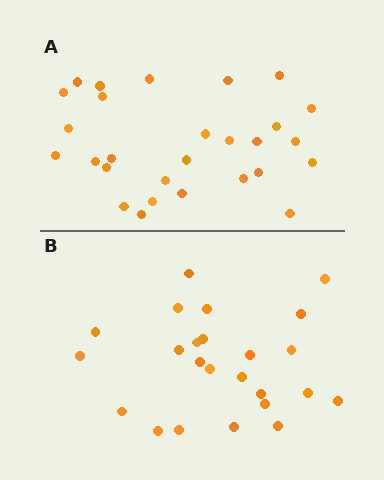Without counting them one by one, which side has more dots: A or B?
Region A (the top region) has more dots.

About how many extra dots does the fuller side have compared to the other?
Region A has about 4 more dots than region B.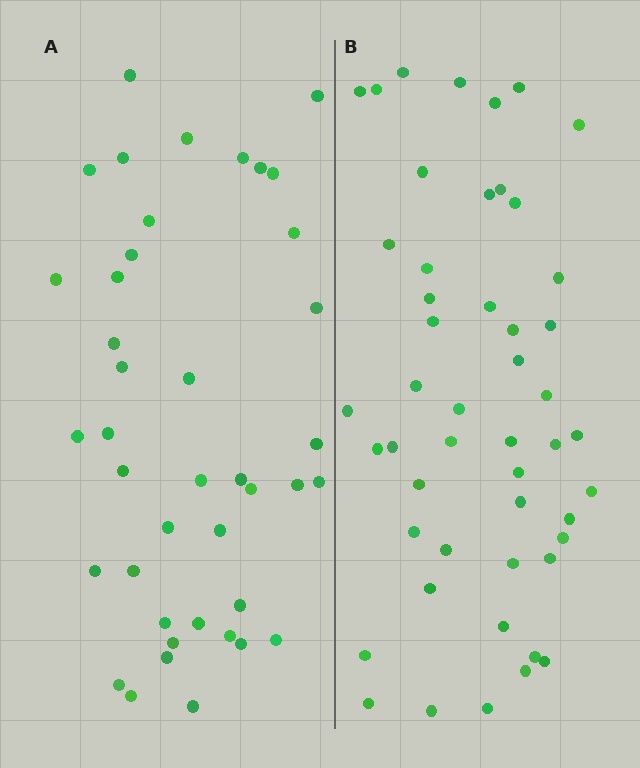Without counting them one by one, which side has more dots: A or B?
Region B (the right region) has more dots.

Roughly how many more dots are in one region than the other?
Region B has roughly 8 or so more dots than region A.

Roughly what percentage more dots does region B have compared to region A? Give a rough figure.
About 20% more.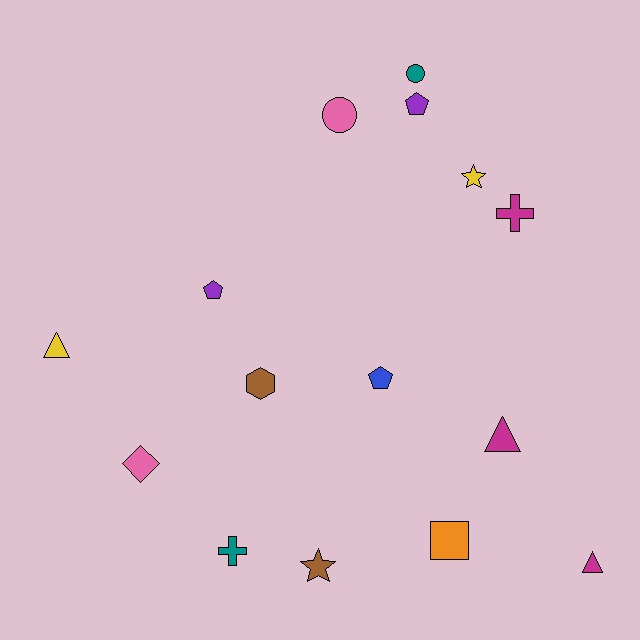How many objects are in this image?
There are 15 objects.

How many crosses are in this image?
There are 2 crosses.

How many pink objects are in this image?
There are 2 pink objects.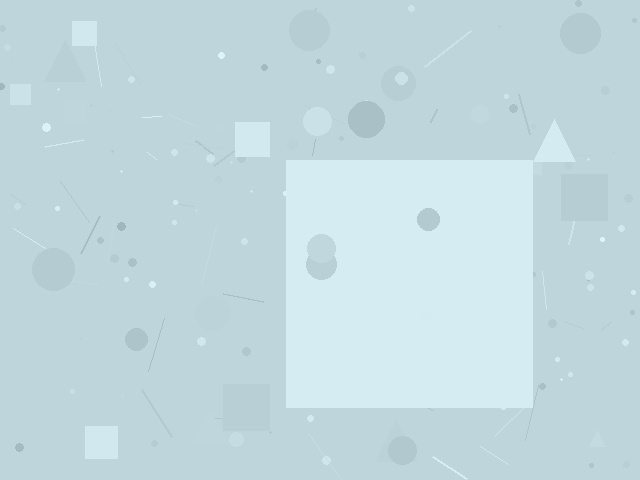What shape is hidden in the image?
A square is hidden in the image.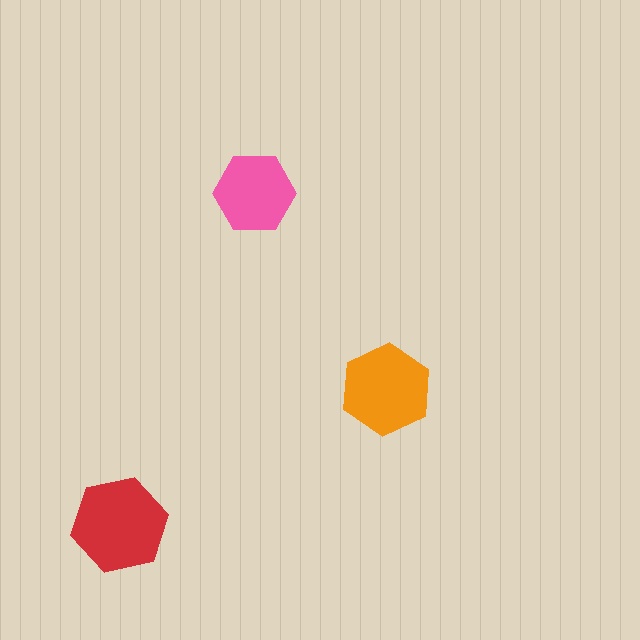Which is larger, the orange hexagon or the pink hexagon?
The orange one.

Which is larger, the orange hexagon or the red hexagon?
The red one.